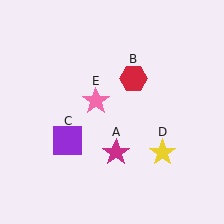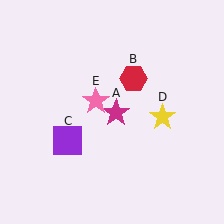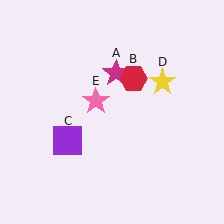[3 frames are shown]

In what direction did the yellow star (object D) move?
The yellow star (object D) moved up.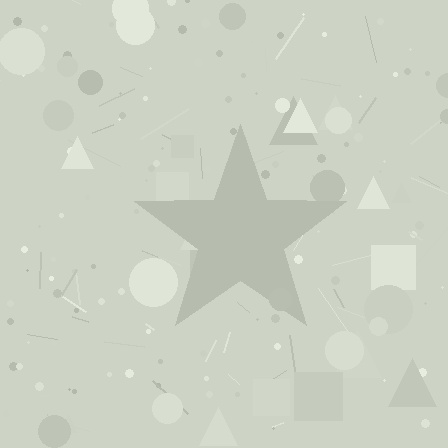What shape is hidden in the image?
A star is hidden in the image.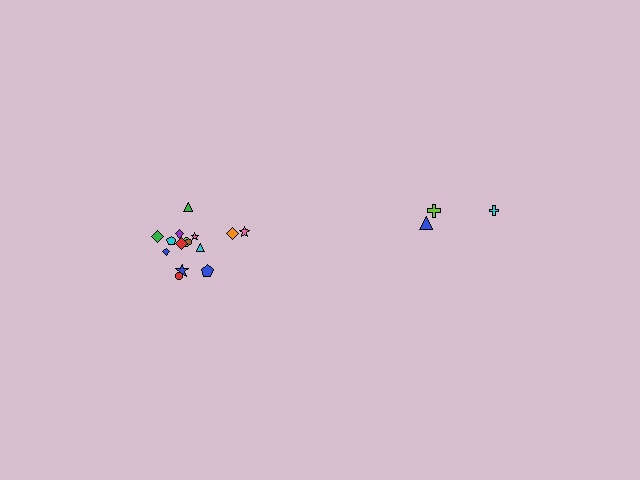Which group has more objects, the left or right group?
The left group.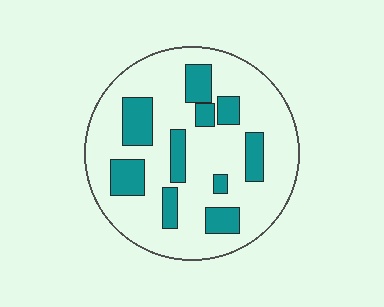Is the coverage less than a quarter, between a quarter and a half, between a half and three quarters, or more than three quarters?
Less than a quarter.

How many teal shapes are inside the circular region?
10.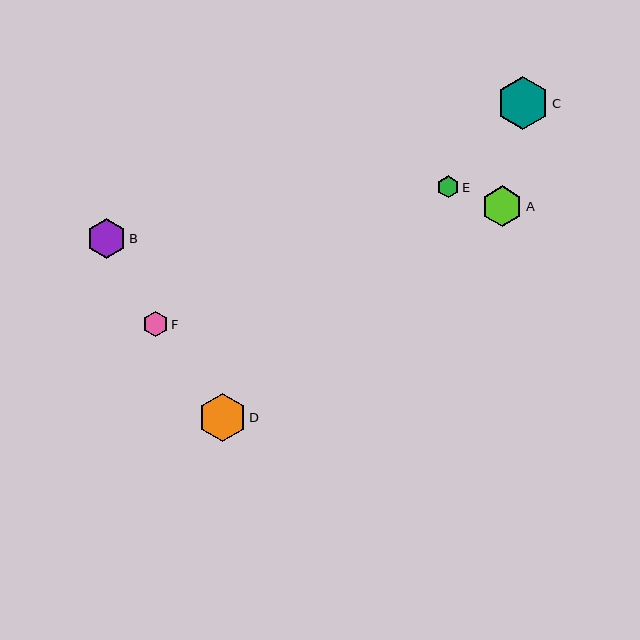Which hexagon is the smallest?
Hexagon E is the smallest with a size of approximately 22 pixels.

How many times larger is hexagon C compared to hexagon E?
Hexagon C is approximately 2.4 times the size of hexagon E.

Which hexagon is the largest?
Hexagon C is the largest with a size of approximately 52 pixels.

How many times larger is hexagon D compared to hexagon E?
Hexagon D is approximately 2.2 times the size of hexagon E.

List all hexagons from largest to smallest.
From largest to smallest: C, D, A, B, F, E.